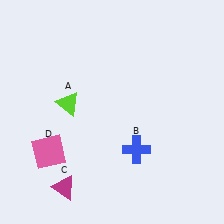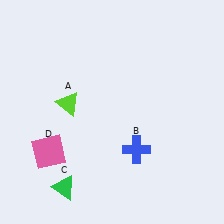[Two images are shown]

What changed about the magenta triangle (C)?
In Image 1, C is magenta. In Image 2, it changed to green.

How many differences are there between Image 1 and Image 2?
There is 1 difference between the two images.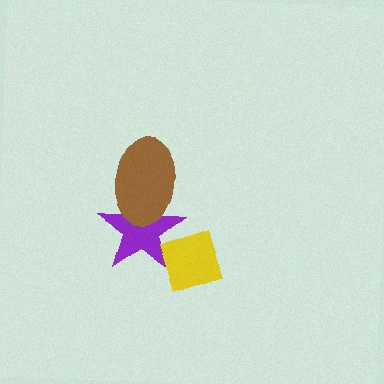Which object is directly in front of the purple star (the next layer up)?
The yellow square is directly in front of the purple star.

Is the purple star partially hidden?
Yes, it is partially covered by another shape.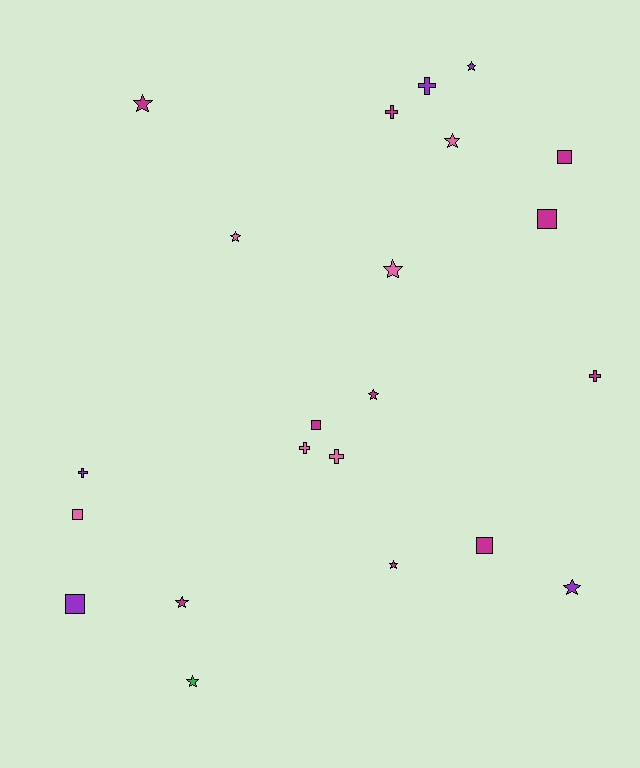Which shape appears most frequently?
Star, with 10 objects.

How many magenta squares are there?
There are 4 magenta squares.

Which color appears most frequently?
Magenta, with 10 objects.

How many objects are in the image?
There are 22 objects.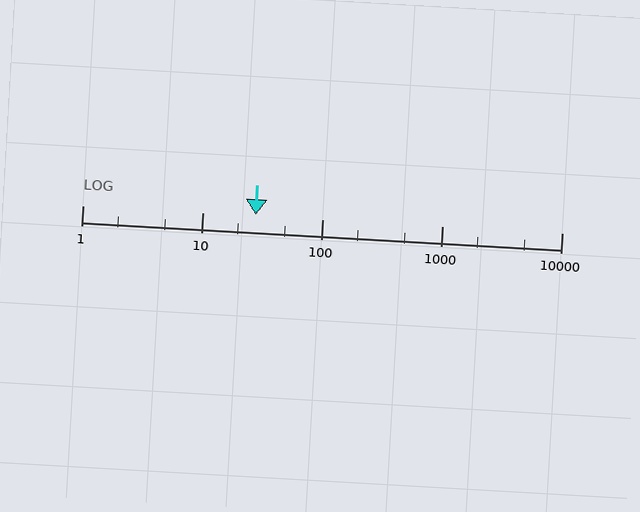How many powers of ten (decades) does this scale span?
The scale spans 4 decades, from 1 to 10000.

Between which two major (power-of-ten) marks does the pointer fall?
The pointer is between 10 and 100.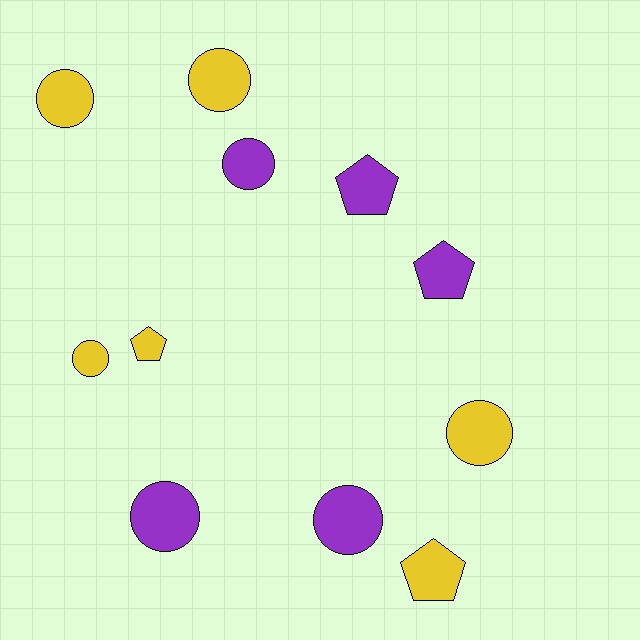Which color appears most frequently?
Yellow, with 6 objects.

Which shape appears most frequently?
Circle, with 7 objects.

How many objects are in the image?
There are 11 objects.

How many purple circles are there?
There are 3 purple circles.